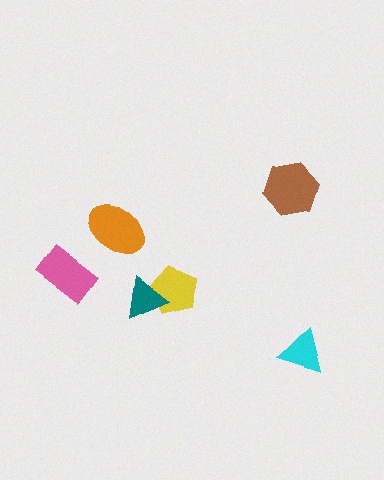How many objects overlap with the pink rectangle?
0 objects overlap with the pink rectangle.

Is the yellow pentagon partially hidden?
Yes, it is partially covered by another shape.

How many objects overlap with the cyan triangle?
0 objects overlap with the cyan triangle.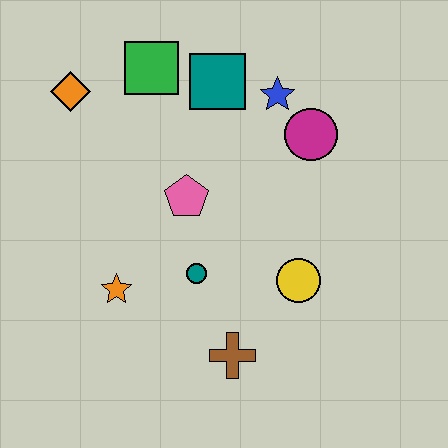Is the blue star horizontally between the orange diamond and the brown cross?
No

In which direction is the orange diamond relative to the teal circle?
The orange diamond is above the teal circle.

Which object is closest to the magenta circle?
The blue star is closest to the magenta circle.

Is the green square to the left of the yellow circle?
Yes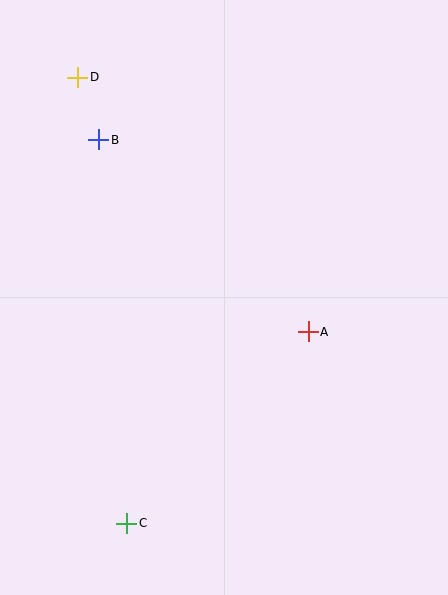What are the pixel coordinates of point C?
Point C is at (127, 523).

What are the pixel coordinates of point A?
Point A is at (308, 332).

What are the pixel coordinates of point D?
Point D is at (78, 77).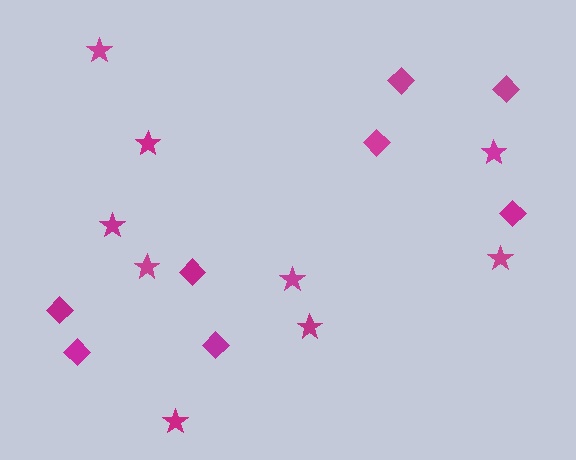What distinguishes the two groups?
There are 2 groups: one group of diamonds (8) and one group of stars (9).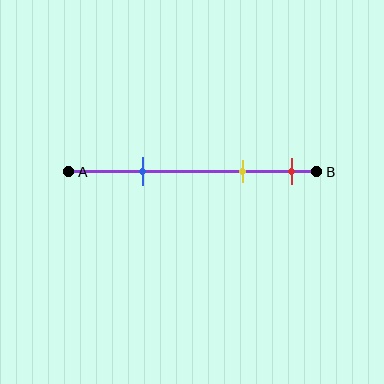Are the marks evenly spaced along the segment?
No, the marks are not evenly spaced.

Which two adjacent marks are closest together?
The yellow and red marks are the closest adjacent pair.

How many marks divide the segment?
There are 3 marks dividing the segment.